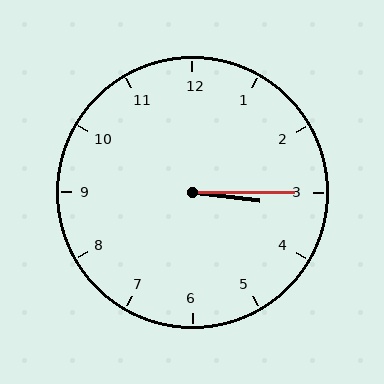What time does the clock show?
3:15.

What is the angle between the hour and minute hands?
Approximately 8 degrees.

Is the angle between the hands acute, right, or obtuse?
It is acute.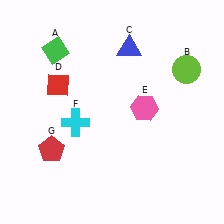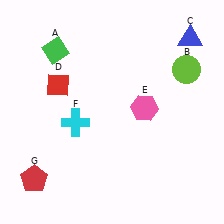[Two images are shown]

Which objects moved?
The objects that moved are: the blue triangle (C), the red pentagon (G).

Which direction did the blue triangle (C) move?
The blue triangle (C) moved right.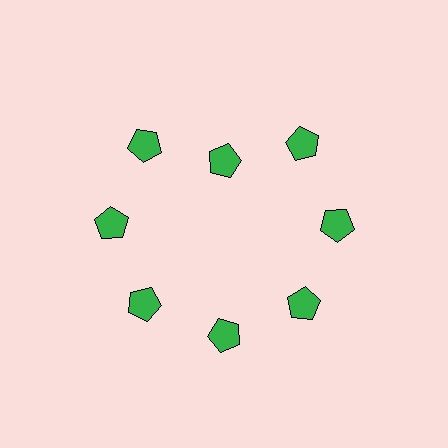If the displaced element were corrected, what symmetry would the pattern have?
It would have 8-fold rotational symmetry — the pattern would map onto itself every 45 degrees.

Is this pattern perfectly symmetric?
No. The 8 green pentagons are arranged in a ring, but one element near the 12 o'clock position is pulled inward toward the center, breaking the 8-fold rotational symmetry.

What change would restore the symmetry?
The symmetry would be restored by moving it outward, back onto the ring so that all 8 pentagons sit at equal angles and equal distance from the center.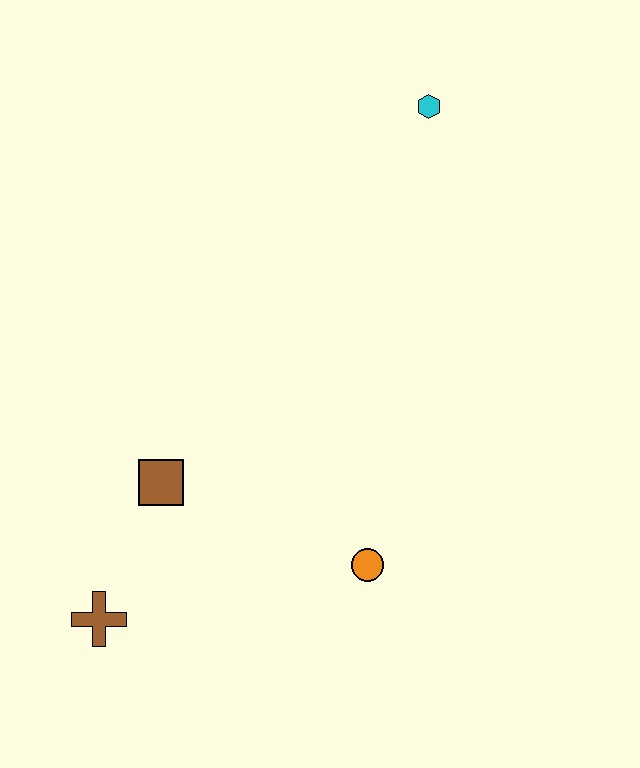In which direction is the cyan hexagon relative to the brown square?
The cyan hexagon is above the brown square.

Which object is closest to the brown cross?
The brown square is closest to the brown cross.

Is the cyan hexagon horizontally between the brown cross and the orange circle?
No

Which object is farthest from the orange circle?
The cyan hexagon is farthest from the orange circle.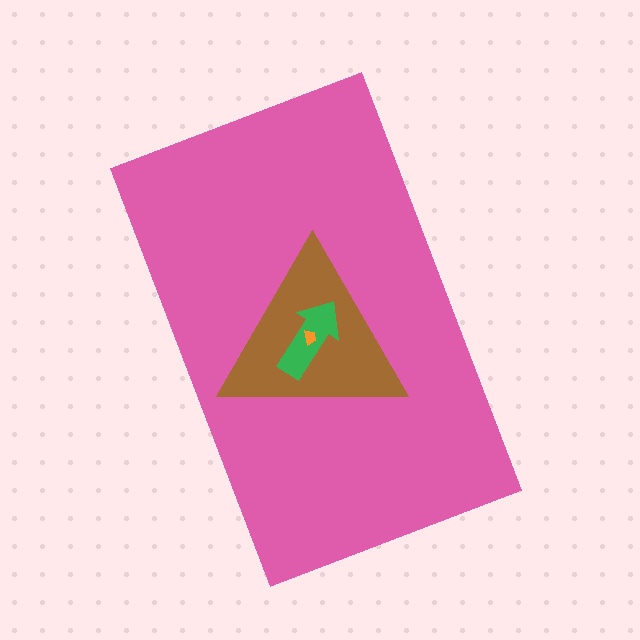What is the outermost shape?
The pink rectangle.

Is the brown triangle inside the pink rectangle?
Yes.